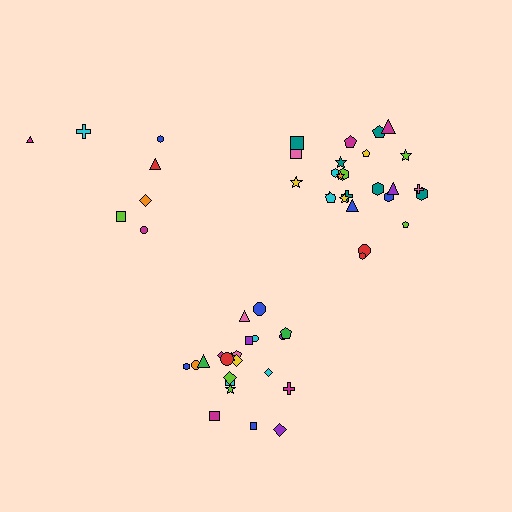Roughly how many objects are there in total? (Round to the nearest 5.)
Roughly 55 objects in total.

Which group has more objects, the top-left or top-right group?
The top-right group.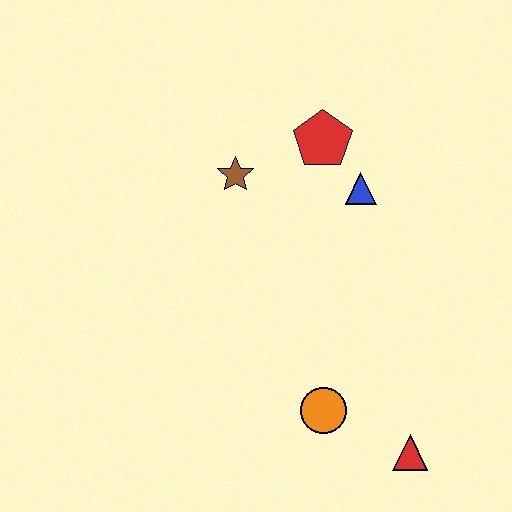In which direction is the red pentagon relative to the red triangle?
The red pentagon is above the red triangle.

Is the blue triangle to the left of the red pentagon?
No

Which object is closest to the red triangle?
The orange circle is closest to the red triangle.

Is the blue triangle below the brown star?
Yes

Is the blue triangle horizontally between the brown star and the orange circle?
No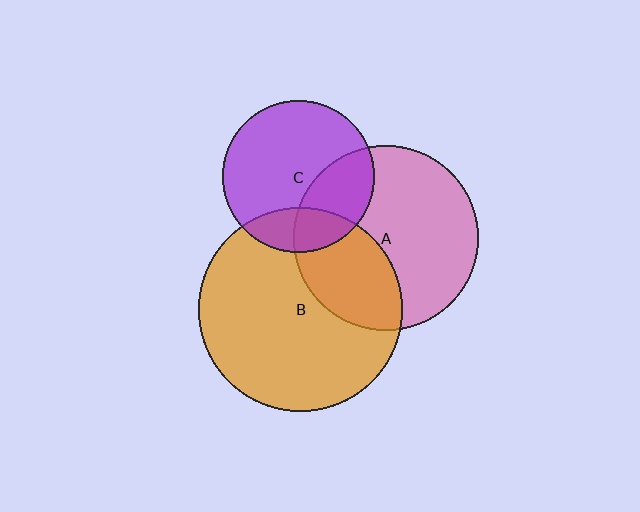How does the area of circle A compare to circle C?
Approximately 1.5 times.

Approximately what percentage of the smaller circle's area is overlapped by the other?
Approximately 35%.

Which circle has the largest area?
Circle B (orange).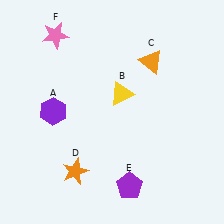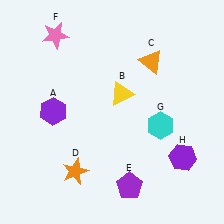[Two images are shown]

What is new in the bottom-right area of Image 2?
A cyan hexagon (G) was added in the bottom-right area of Image 2.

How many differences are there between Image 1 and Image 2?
There are 2 differences between the two images.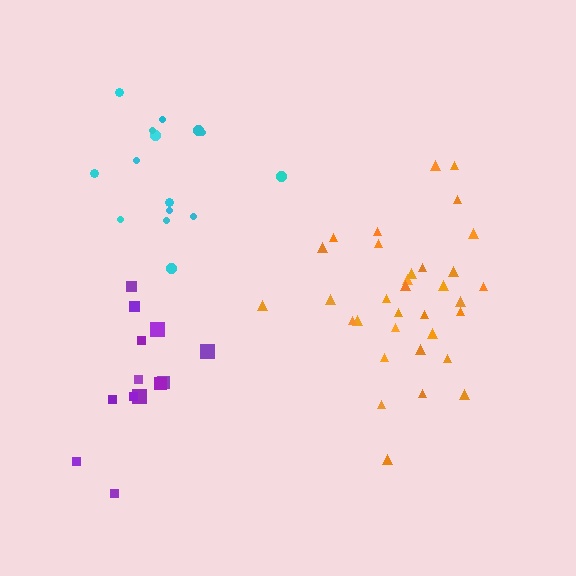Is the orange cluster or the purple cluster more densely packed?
Orange.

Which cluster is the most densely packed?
Orange.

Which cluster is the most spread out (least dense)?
Cyan.